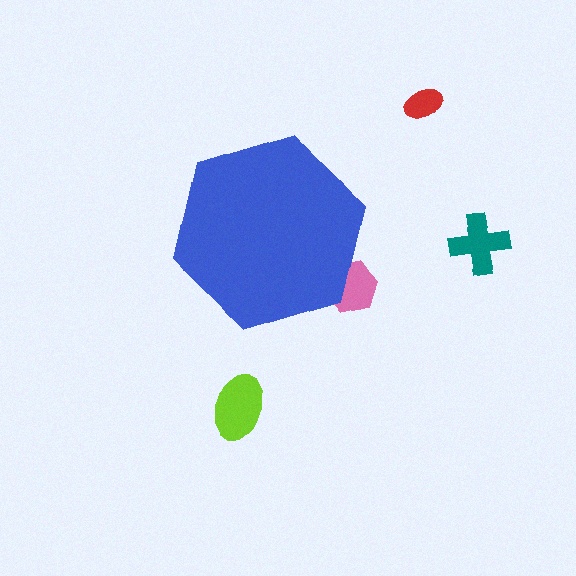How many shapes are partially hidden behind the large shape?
1 shape is partially hidden.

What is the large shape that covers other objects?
A blue hexagon.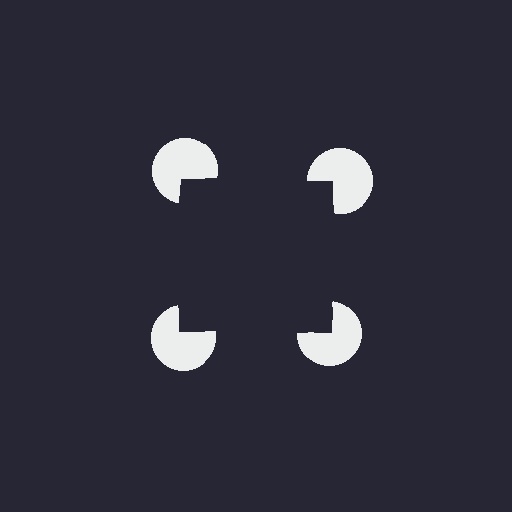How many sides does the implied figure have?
4 sides.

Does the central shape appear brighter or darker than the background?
It typically appears slightly darker than the background, even though no actual brightness change is drawn.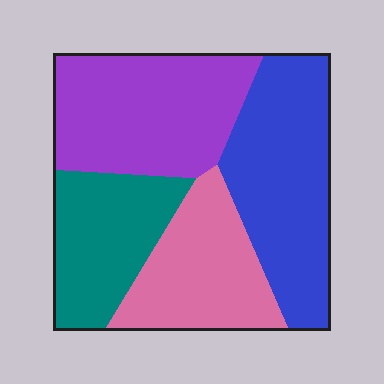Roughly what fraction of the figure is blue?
Blue covers 30% of the figure.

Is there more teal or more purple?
Purple.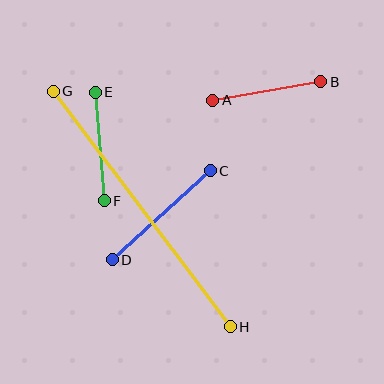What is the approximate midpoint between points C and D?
The midpoint is at approximately (161, 215) pixels.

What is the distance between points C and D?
The distance is approximately 132 pixels.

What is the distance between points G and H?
The distance is approximately 295 pixels.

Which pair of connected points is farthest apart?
Points G and H are farthest apart.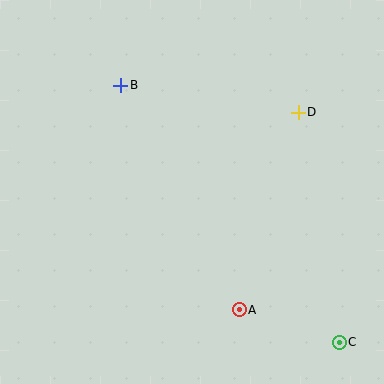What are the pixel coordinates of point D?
Point D is at (298, 112).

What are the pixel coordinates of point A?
Point A is at (239, 310).